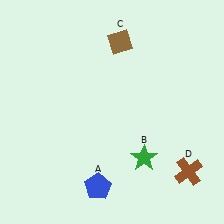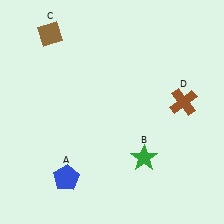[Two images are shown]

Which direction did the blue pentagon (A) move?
The blue pentagon (A) moved left.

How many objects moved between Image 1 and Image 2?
3 objects moved between the two images.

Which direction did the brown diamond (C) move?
The brown diamond (C) moved left.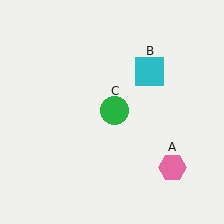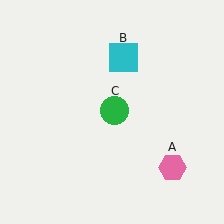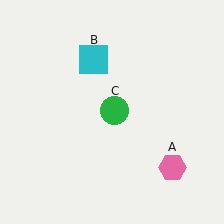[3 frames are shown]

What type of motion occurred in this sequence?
The cyan square (object B) rotated counterclockwise around the center of the scene.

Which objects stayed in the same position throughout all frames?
Pink hexagon (object A) and green circle (object C) remained stationary.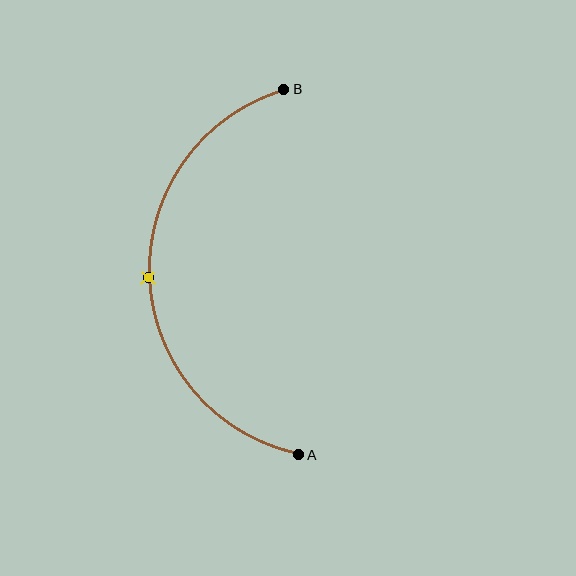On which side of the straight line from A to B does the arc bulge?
The arc bulges to the left of the straight line connecting A and B.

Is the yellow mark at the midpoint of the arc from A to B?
Yes. The yellow mark lies on the arc at equal arc-length from both A and B — it is the arc midpoint.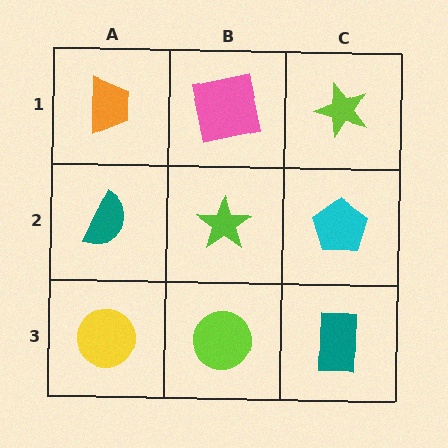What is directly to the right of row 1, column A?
A pink square.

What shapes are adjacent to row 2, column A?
An orange trapezoid (row 1, column A), a yellow circle (row 3, column A), a lime star (row 2, column B).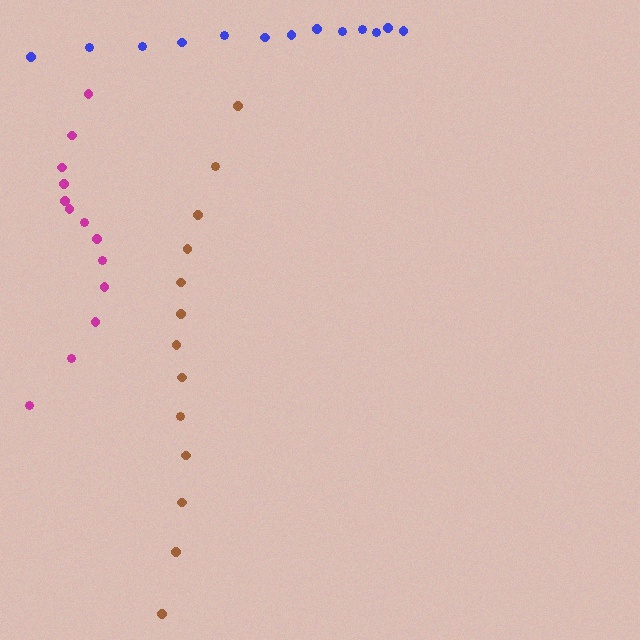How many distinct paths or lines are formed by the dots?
There are 3 distinct paths.